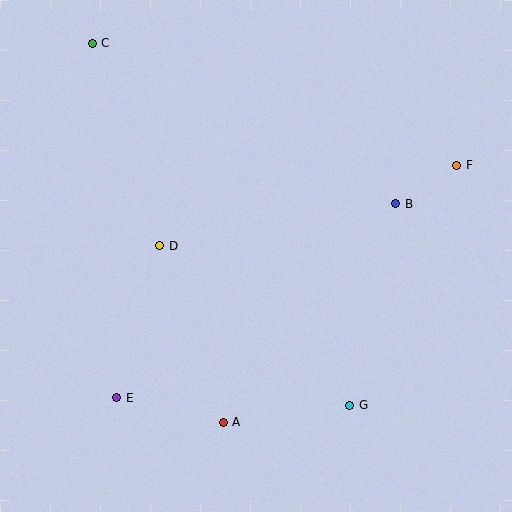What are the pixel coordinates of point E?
Point E is at (117, 398).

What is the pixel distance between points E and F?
The distance between E and F is 412 pixels.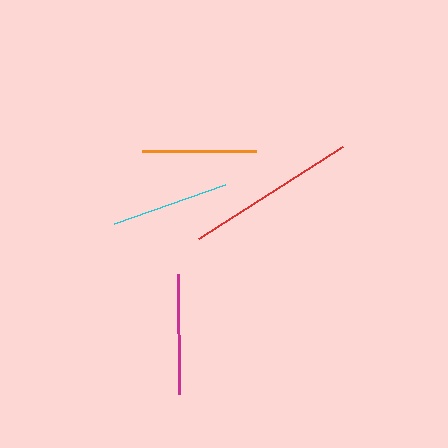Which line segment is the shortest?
The orange line is the shortest at approximately 114 pixels.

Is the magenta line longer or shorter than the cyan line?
The magenta line is longer than the cyan line.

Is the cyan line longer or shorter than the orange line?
The cyan line is longer than the orange line.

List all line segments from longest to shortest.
From longest to shortest: red, magenta, cyan, orange.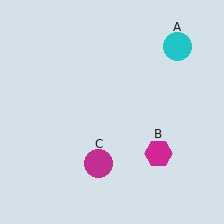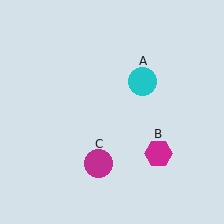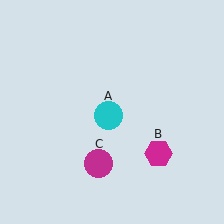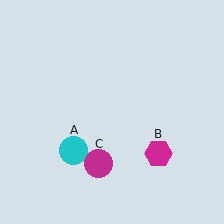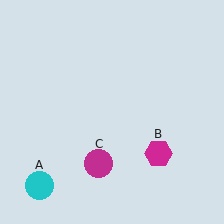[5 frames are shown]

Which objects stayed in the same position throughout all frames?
Magenta hexagon (object B) and magenta circle (object C) remained stationary.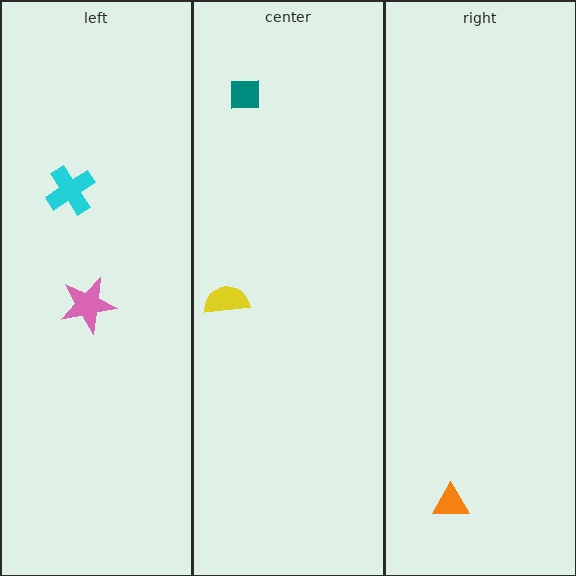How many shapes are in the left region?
2.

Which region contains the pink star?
The left region.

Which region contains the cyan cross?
The left region.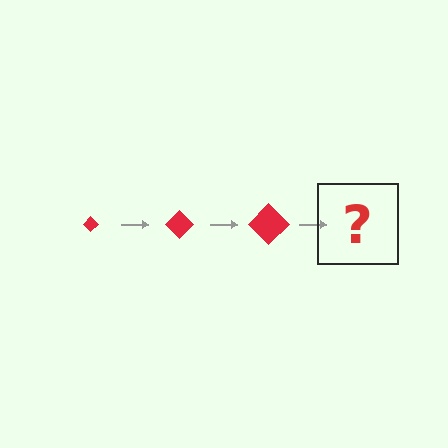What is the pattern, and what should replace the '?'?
The pattern is that the diamond gets progressively larger each step. The '?' should be a red diamond, larger than the previous one.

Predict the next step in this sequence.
The next step is a red diamond, larger than the previous one.